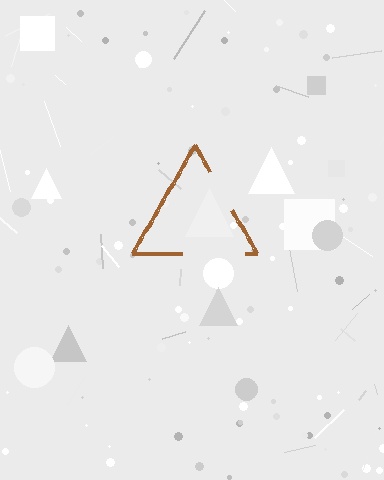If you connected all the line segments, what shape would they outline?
They would outline a triangle.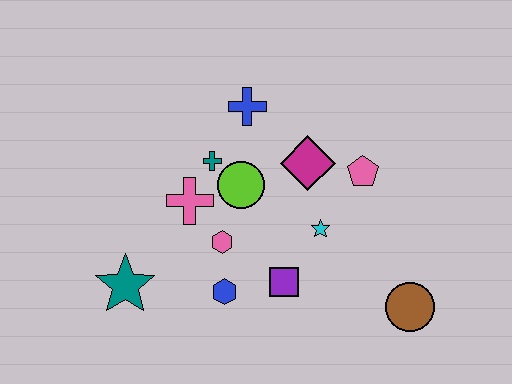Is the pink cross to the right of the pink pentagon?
No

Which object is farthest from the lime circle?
The brown circle is farthest from the lime circle.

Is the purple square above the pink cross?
No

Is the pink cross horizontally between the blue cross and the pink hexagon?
No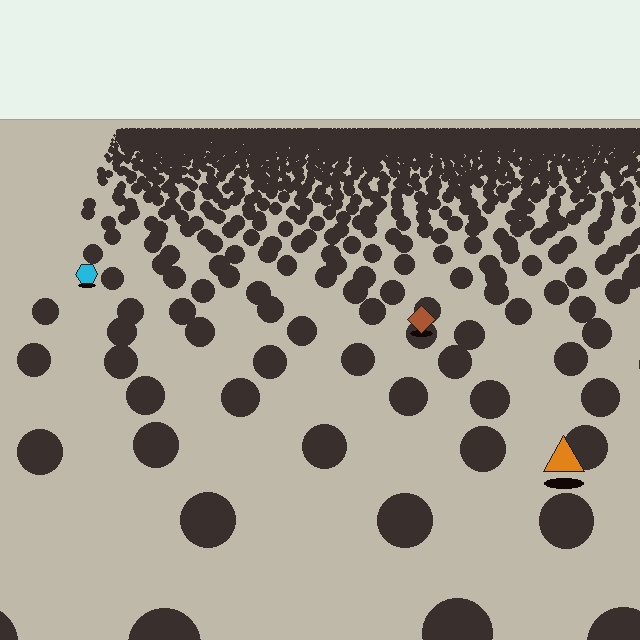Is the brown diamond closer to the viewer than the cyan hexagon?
Yes. The brown diamond is closer — you can tell from the texture gradient: the ground texture is coarser near it.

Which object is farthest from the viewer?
The cyan hexagon is farthest from the viewer. It appears smaller and the ground texture around it is denser.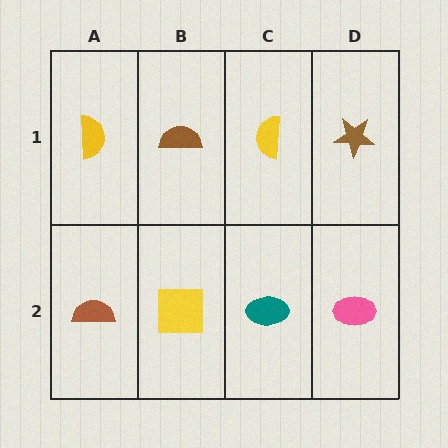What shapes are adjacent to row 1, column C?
A teal ellipse (row 2, column C), a brown semicircle (row 1, column B), a brown star (row 1, column D).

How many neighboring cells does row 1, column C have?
3.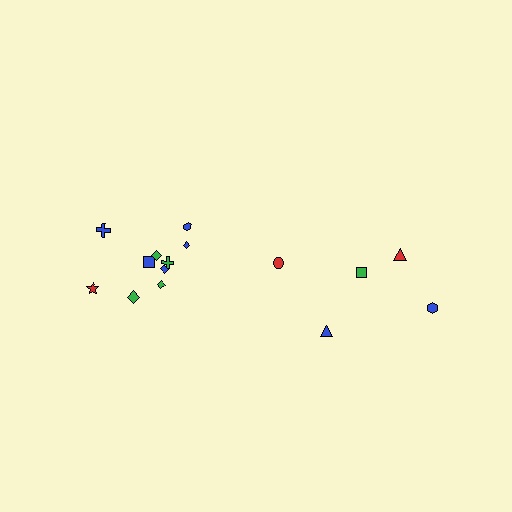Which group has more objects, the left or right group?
The left group.